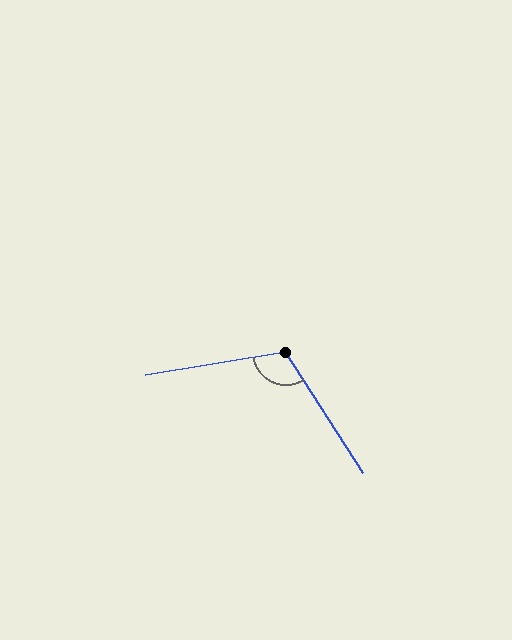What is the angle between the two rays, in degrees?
Approximately 113 degrees.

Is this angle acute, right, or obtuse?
It is obtuse.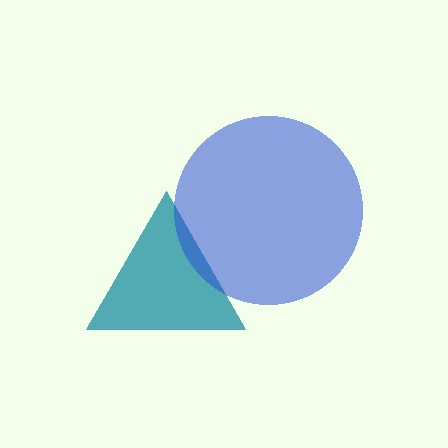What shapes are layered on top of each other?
The layered shapes are: a teal triangle, a blue circle.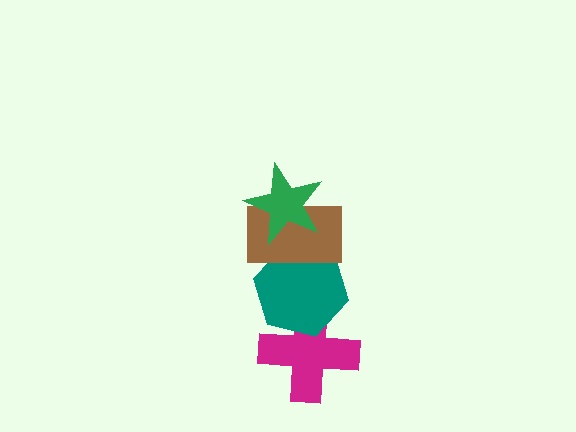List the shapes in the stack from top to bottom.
From top to bottom: the green star, the brown rectangle, the teal hexagon, the magenta cross.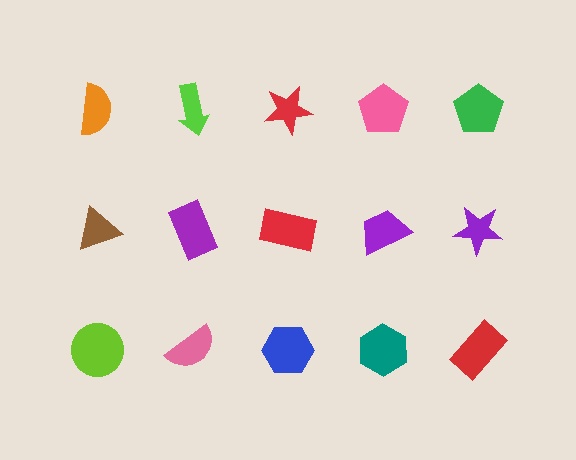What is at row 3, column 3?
A blue hexagon.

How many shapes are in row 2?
5 shapes.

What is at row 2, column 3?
A red rectangle.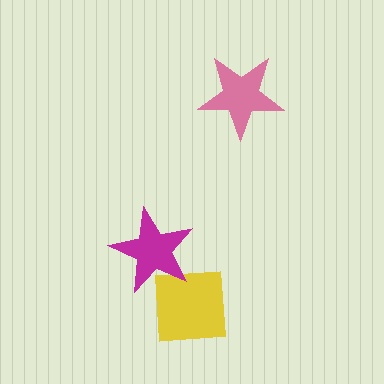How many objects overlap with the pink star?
0 objects overlap with the pink star.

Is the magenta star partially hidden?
No, no other shape covers it.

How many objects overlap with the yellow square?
1 object overlaps with the yellow square.